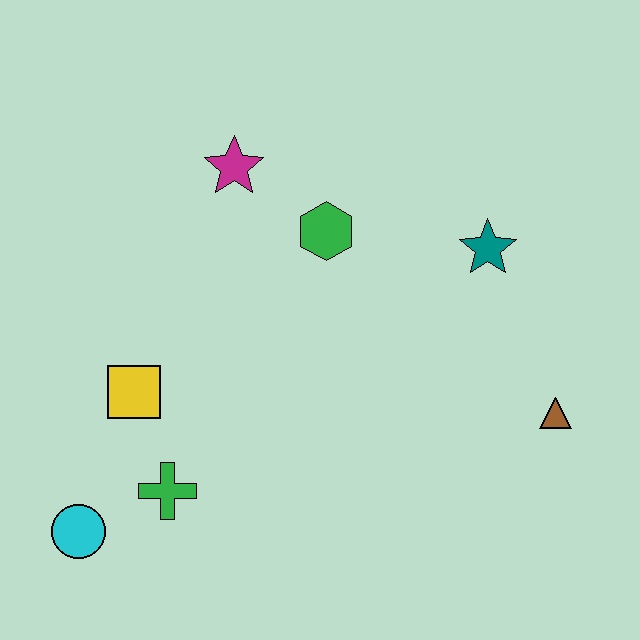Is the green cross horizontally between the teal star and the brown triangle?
No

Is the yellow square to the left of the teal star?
Yes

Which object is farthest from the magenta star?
The brown triangle is farthest from the magenta star.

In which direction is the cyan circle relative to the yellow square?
The cyan circle is below the yellow square.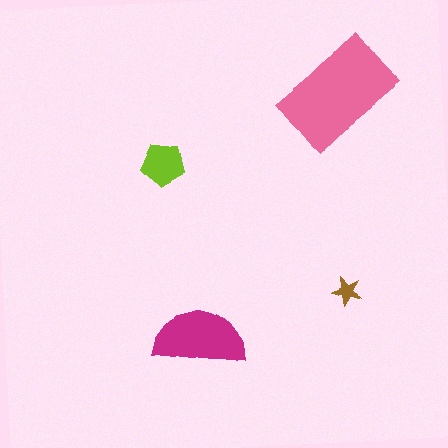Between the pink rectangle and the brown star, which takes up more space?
The pink rectangle.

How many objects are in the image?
There are 4 objects in the image.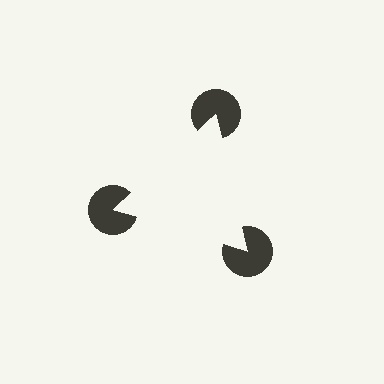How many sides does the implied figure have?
3 sides.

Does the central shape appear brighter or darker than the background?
It typically appears slightly brighter than the background, even though no actual brightness change is drawn.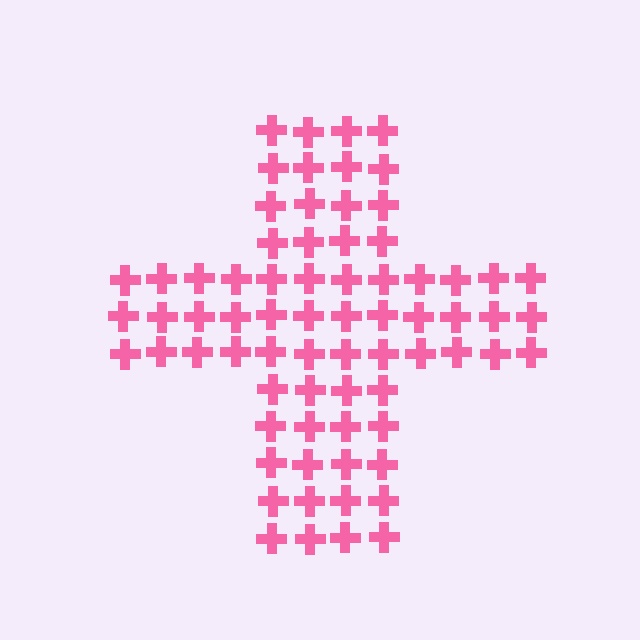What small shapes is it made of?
It is made of small crosses.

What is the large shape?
The large shape is a cross.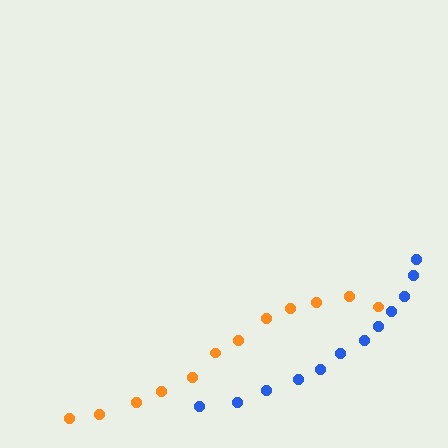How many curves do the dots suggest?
There are 2 distinct paths.